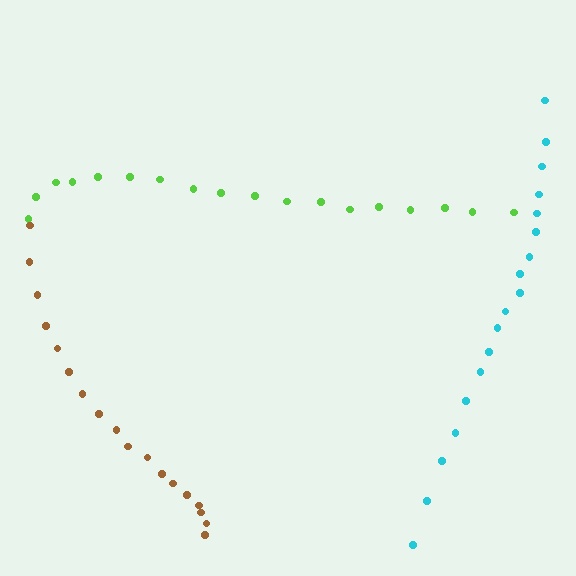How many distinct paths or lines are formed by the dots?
There are 3 distinct paths.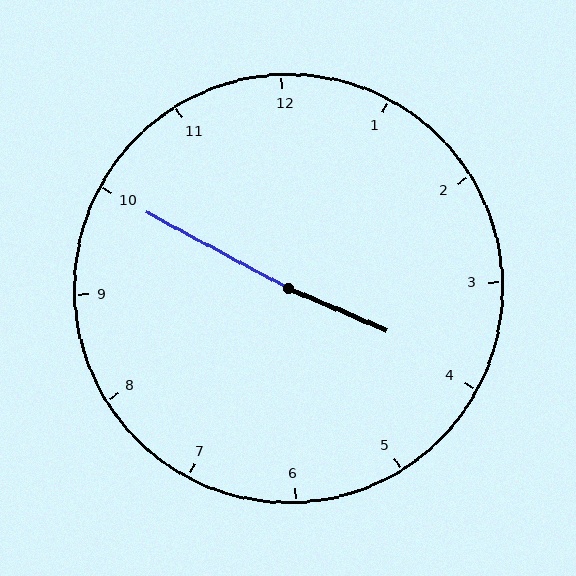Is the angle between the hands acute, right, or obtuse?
It is obtuse.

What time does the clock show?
3:50.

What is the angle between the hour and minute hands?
Approximately 175 degrees.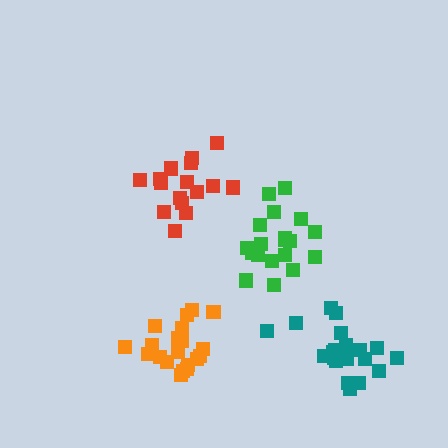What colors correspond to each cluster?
The clusters are colored: red, orange, green, teal.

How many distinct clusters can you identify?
There are 4 distinct clusters.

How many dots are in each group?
Group 1: 16 dots, Group 2: 20 dots, Group 3: 19 dots, Group 4: 20 dots (75 total).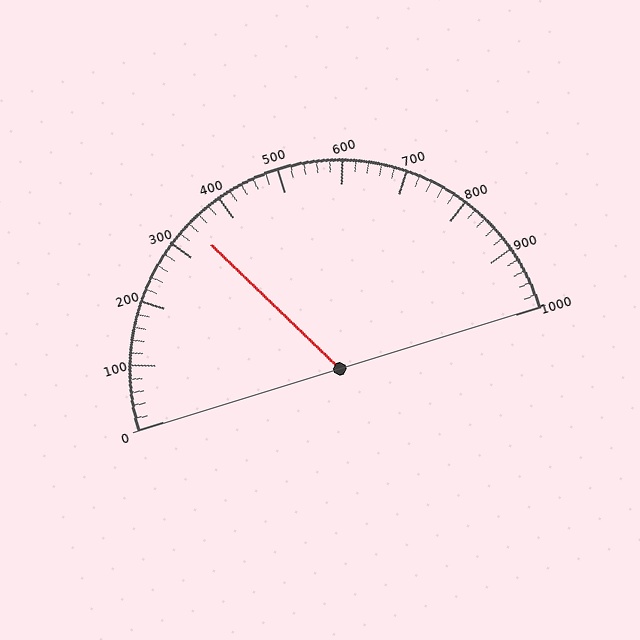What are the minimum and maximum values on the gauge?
The gauge ranges from 0 to 1000.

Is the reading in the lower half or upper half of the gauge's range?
The reading is in the lower half of the range (0 to 1000).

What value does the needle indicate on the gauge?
The needle indicates approximately 340.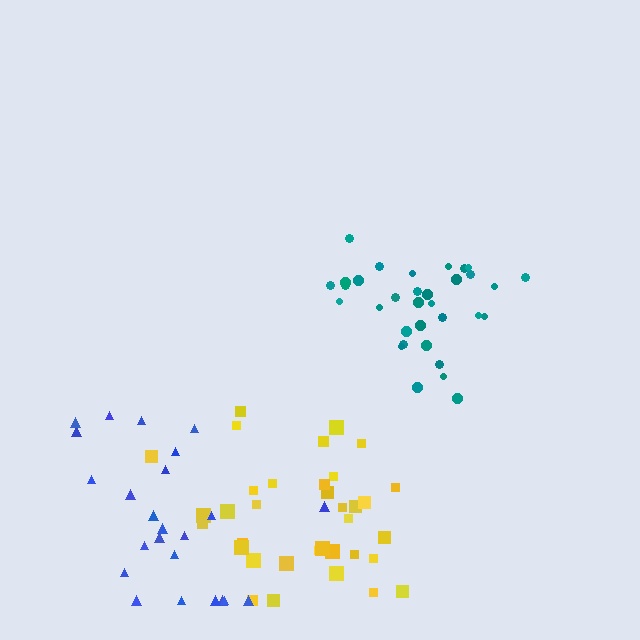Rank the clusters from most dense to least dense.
teal, blue, yellow.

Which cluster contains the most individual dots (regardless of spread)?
Yellow (35).